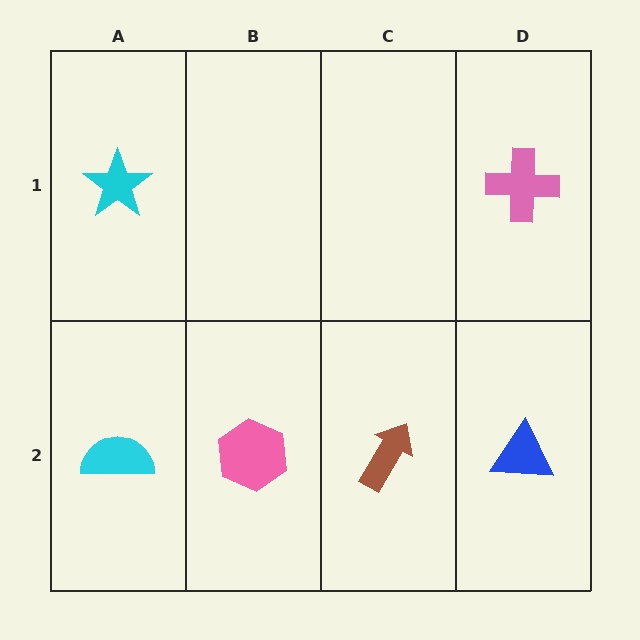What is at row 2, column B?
A pink hexagon.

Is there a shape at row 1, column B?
No, that cell is empty.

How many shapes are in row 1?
2 shapes.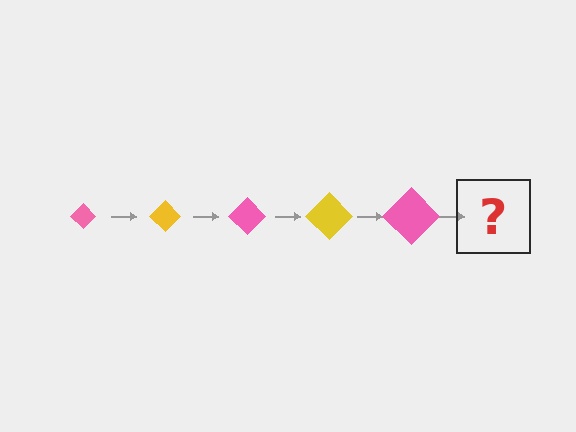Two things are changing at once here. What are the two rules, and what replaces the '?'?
The two rules are that the diamond grows larger each step and the color cycles through pink and yellow. The '?' should be a yellow diamond, larger than the previous one.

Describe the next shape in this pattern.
It should be a yellow diamond, larger than the previous one.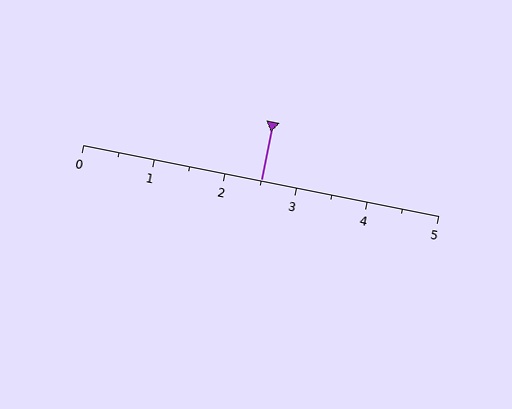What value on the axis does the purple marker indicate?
The marker indicates approximately 2.5.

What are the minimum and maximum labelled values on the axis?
The axis runs from 0 to 5.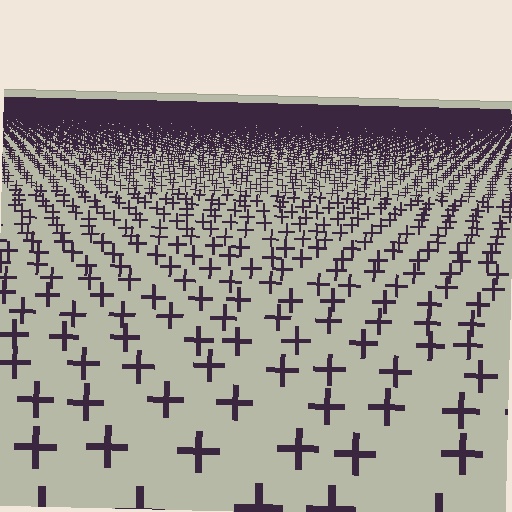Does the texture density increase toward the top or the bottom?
Density increases toward the top.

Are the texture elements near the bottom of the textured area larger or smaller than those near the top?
Larger. Near the bottom, elements are closer to the viewer and appear at a bigger on-screen size.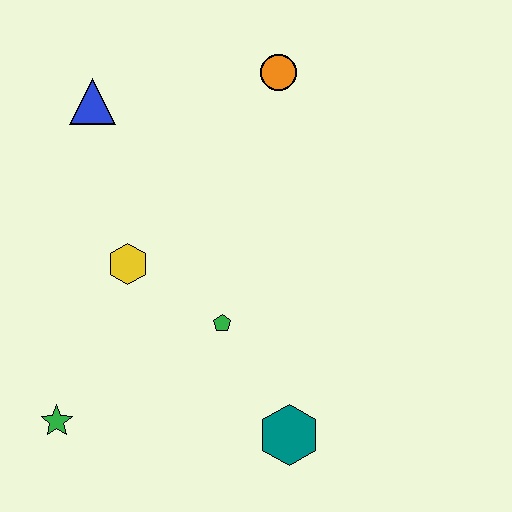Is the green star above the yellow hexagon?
No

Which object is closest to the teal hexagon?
The green pentagon is closest to the teal hexagon.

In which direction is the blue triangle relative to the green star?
The blue triangle is above the green star.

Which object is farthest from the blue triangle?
The teal hexagon is farthest from the blue triangle.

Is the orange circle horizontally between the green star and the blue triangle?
No